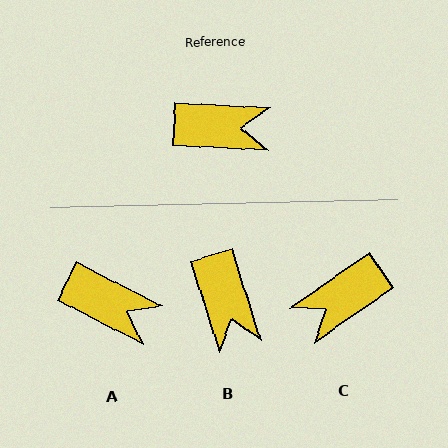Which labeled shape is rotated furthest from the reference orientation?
C, about 142 degrees away.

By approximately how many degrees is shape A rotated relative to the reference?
Approximately 24 degrees clockwise.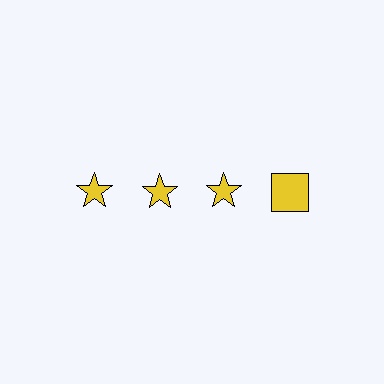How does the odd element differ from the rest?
It has a different shape: square instead of star.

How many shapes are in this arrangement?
There are 4 shapes arranged in a grid pattern.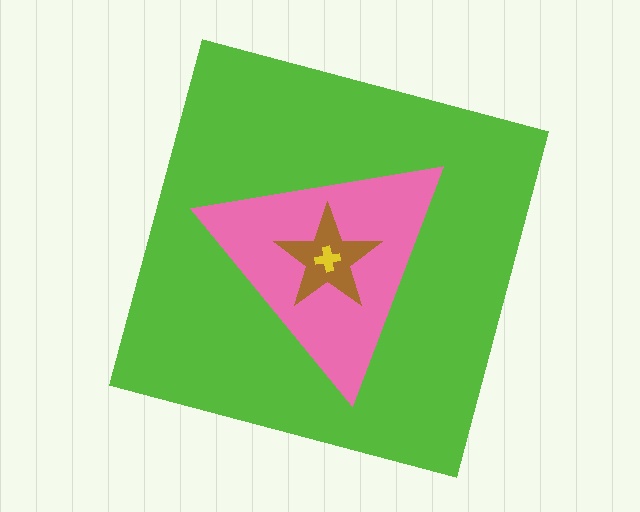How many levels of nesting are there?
4.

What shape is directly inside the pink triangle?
The brown star.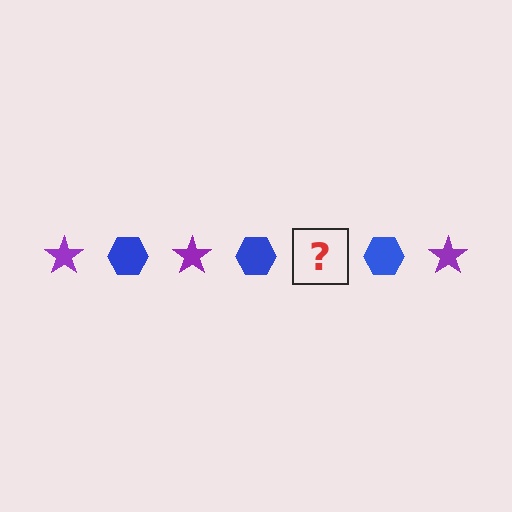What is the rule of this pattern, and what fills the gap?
The rule is that the pattern alternates between purple star and blue hexagon. The gap should be filled with a purple star.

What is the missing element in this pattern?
The missing element is a purple star.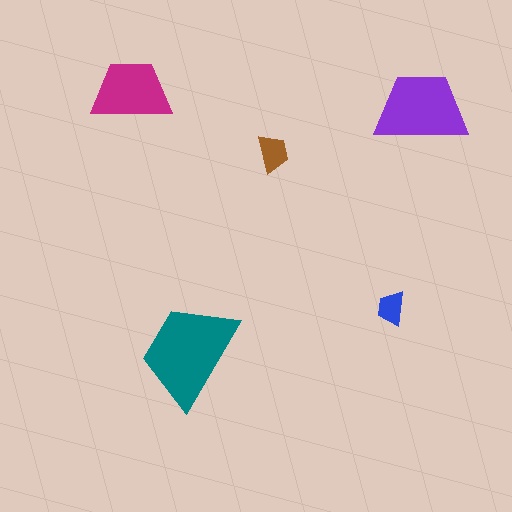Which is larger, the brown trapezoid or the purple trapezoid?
The purple one.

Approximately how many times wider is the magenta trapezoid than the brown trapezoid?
About 2 times wider.